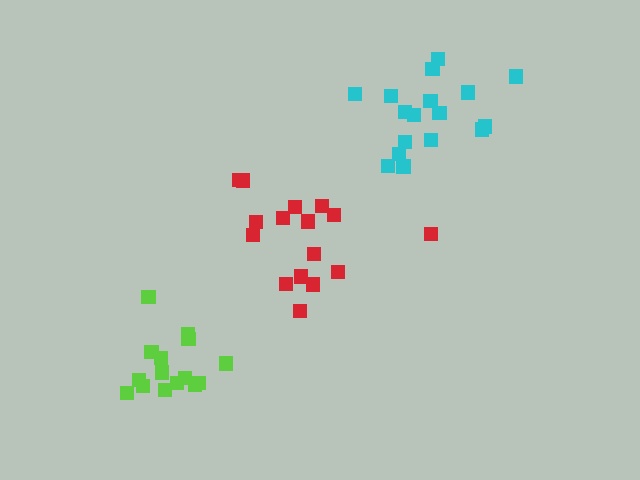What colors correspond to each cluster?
The clusters are colored: red, lime, cyan.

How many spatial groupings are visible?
There are 3 spatial groupings.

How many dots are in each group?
Group 1: 16 dots, Group 2: 15 dots, Group 3: 17 dots (48 total).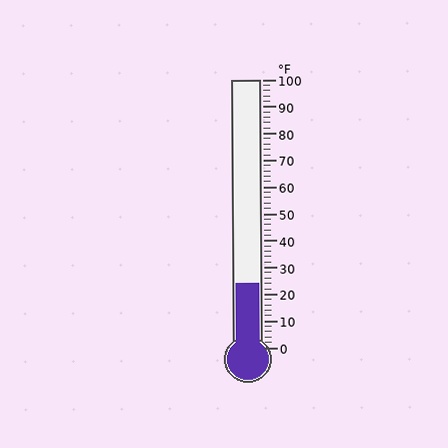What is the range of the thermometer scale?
The thermometer scale ranges from 0°F to 100°F.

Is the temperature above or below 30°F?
The temperature is below 30°F.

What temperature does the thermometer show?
The thermometer shows approximately 24°F.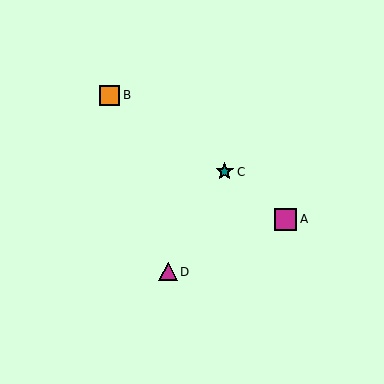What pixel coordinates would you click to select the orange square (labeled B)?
Click at (110, 95) to select the orange square B.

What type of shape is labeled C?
Shape C is a teal star.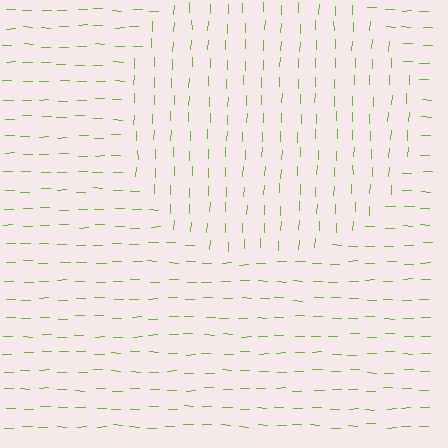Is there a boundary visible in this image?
Yes, there is a texture boundary formed by a change in line orientation.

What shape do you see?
I see a circle.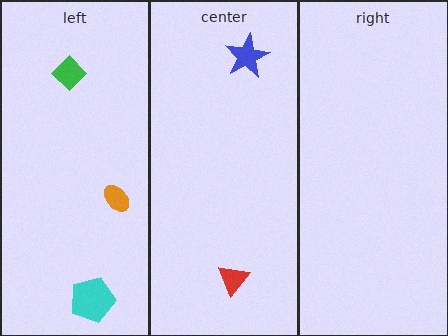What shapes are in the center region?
The red triangle, the blue star.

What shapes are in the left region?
The orange ellipse, the green diamond, the cyan pentagon.